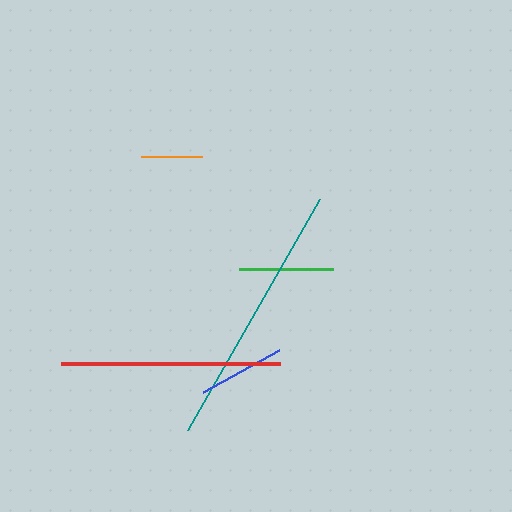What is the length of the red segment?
The red segment is approximately 219 pixels long.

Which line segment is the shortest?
The orange line is the shortest at approximately 61 pixels.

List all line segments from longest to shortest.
From longest to shortest: teal, red, green, blue, orange.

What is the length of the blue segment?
The blue segment is approximately 87 pixels long.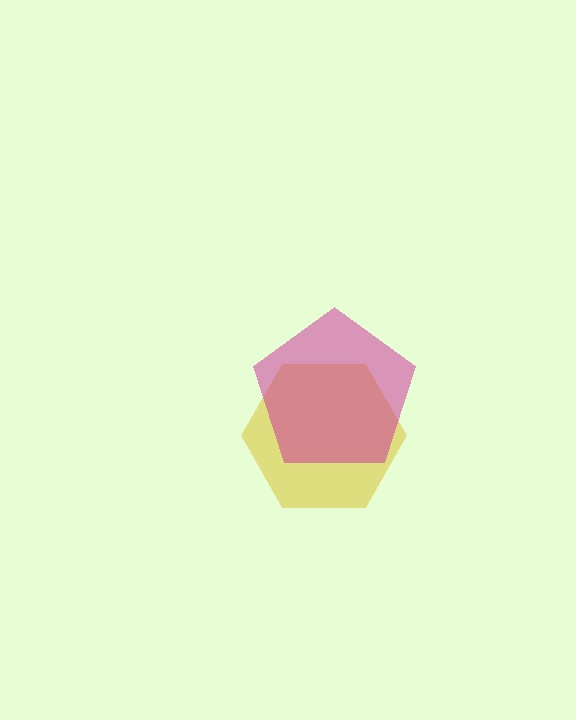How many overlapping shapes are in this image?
There are 2 overlapping shapes in the image.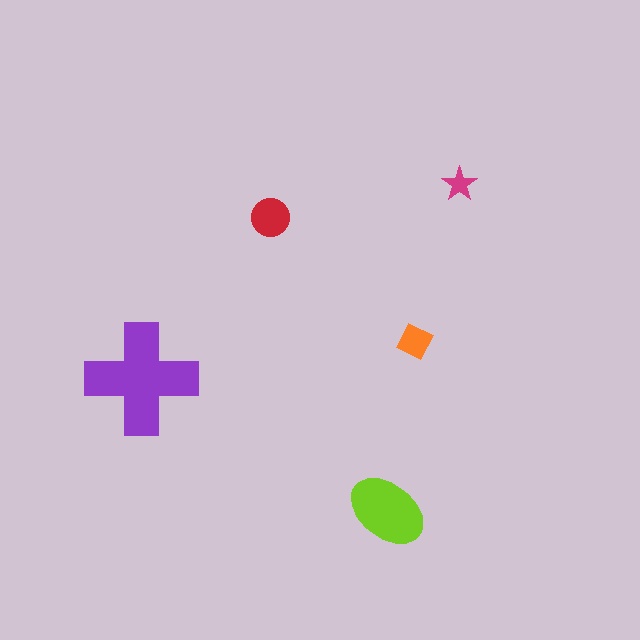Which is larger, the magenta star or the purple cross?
The purple cross.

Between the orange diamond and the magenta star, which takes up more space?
The orange diamond.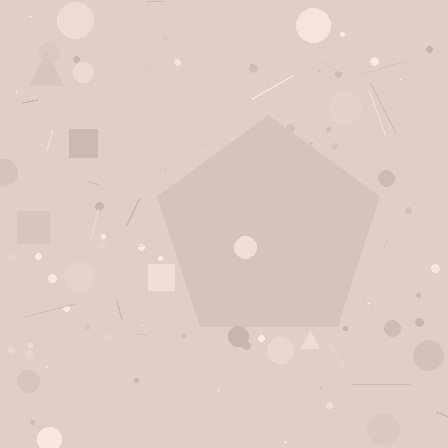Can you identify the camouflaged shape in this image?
The camouflaged shape is a pentagon.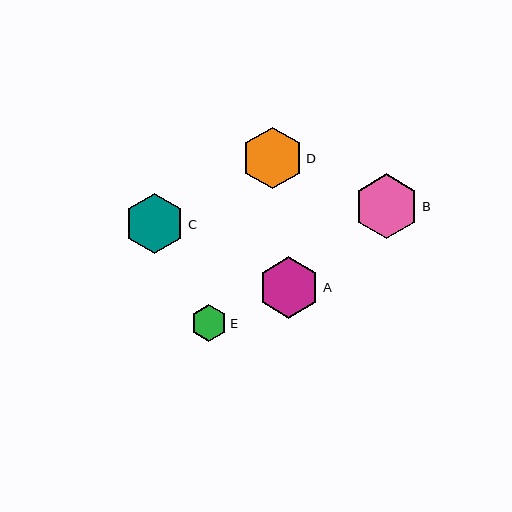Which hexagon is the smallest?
Hexagon E is the smallest with a size of approximately 36 pixels.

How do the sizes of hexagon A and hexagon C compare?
Hexagon A and hexagon C are approximately the same size.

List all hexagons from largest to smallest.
From largest to smallest: B, D, A, C, E.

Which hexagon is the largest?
Hexagon B is the largest with a size of approximately 65 pixels.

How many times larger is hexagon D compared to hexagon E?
Hexagon D is approximately 1.7 times the size of hexagon E.